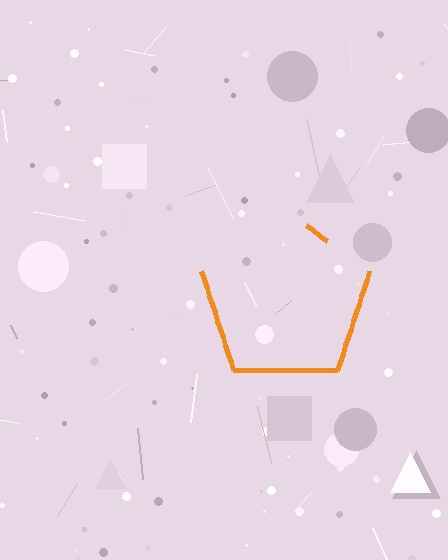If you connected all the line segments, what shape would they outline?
They would outline a pentagon.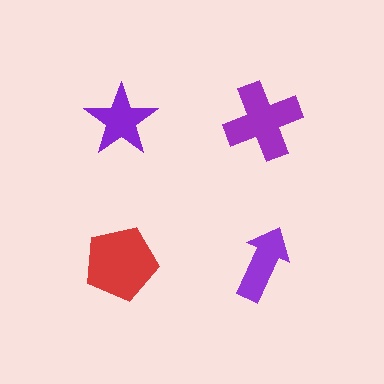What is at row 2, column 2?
A purple arrow.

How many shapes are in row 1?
2 shapes.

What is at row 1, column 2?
A purple cross.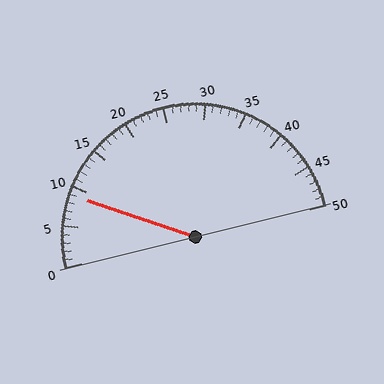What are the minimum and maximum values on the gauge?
The gauge ranges from 0 to 50.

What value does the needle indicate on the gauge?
The needle indicates approximately 9.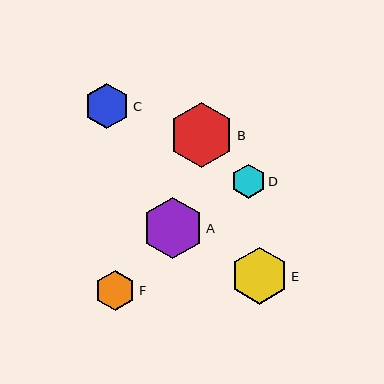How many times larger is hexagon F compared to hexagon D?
Hexagon F is approximately 1.2 times the size of hexagon D.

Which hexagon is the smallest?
Hexagon D is the smallest with a size of approximately 34 pixels.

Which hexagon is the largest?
Hexagon B is the largest with a size of approximately 65 pixels.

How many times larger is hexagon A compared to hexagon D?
Hexagon A is approximately 1.8 times the size of hexagon D.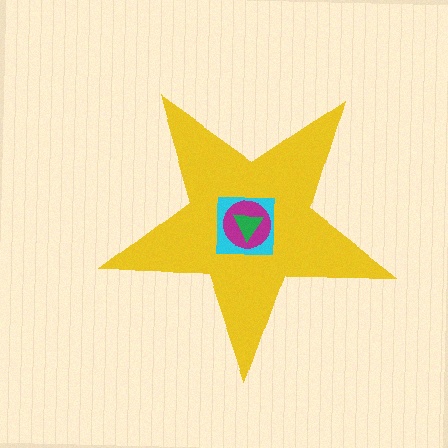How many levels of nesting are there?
4.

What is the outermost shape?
The yellow star.